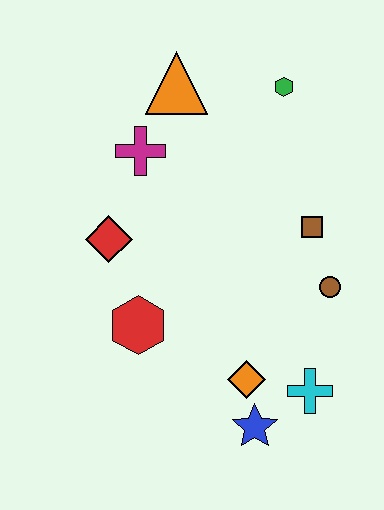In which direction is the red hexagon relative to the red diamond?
The red hexagon is below the red diamond.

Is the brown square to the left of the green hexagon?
No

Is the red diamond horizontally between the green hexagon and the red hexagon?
No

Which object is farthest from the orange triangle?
The blue star is farthest from the orange triangle.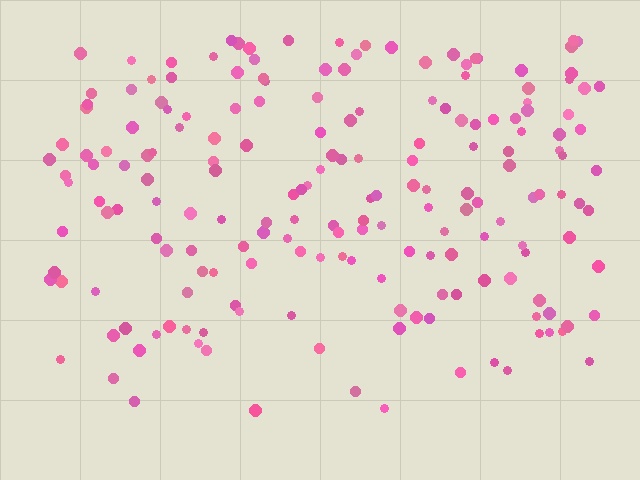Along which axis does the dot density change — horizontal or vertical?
Vertical.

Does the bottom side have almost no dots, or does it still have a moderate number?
Still a moderate number, just noticeably fewer than the top.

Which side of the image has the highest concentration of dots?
The top.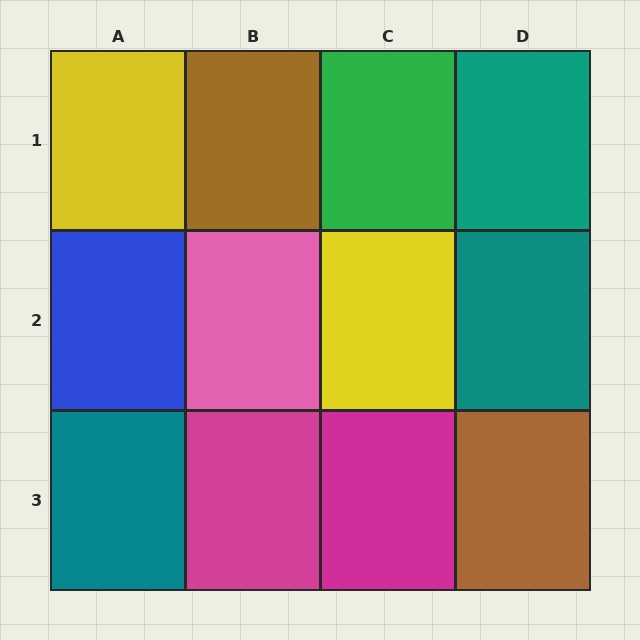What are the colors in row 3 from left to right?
Teal, magenta, magenta, brown.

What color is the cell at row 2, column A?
Blue.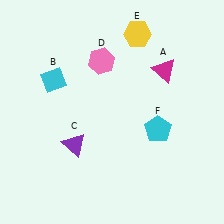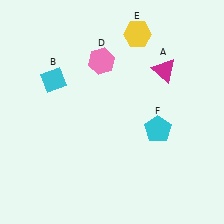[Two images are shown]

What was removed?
The purple triangle (C) was removed in Image 2.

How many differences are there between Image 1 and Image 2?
There is 1 difference between the two images.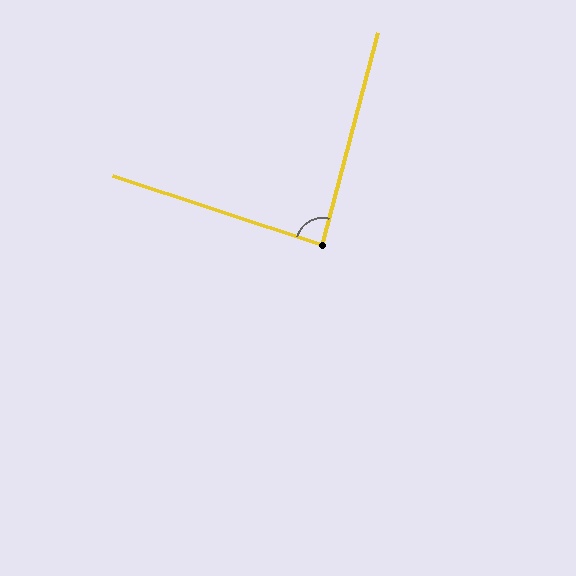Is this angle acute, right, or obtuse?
It is approximately a right angle.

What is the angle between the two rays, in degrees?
Approximately 86 degrees.